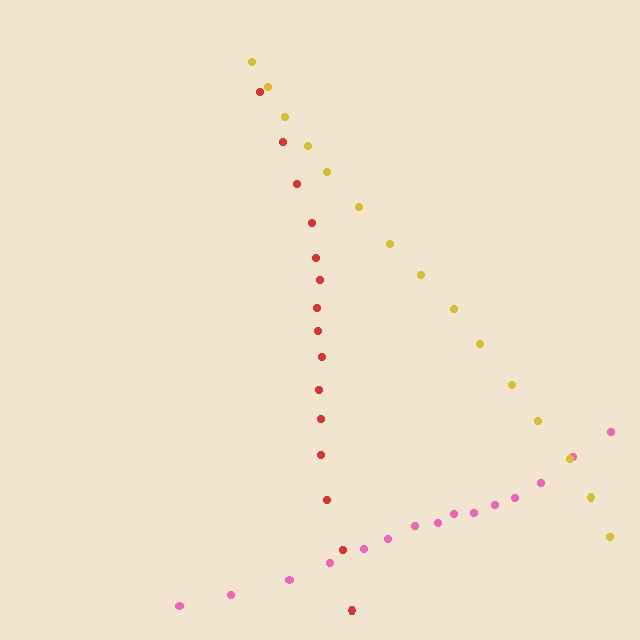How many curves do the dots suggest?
There are 3 distinct paths.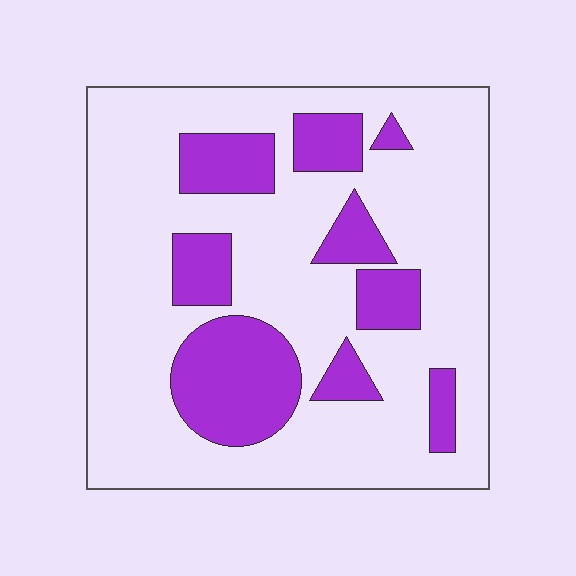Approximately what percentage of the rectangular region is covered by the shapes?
Approximately 25%.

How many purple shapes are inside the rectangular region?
9.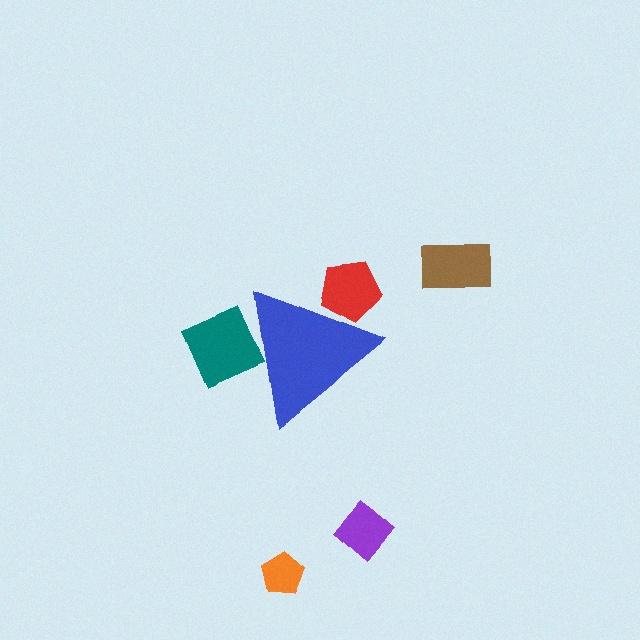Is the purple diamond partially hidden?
No, the purple diamond is fully visible.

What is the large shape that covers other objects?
A blue triangle.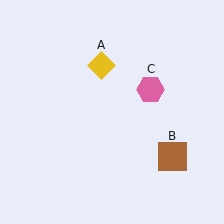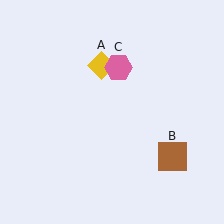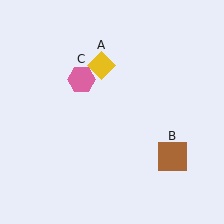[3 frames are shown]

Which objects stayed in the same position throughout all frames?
Yellow diamond (object A) and brown square (object B) remained stationary.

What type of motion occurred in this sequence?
The pink hexagon (object C) rotated counterclockwise around the center of the scene.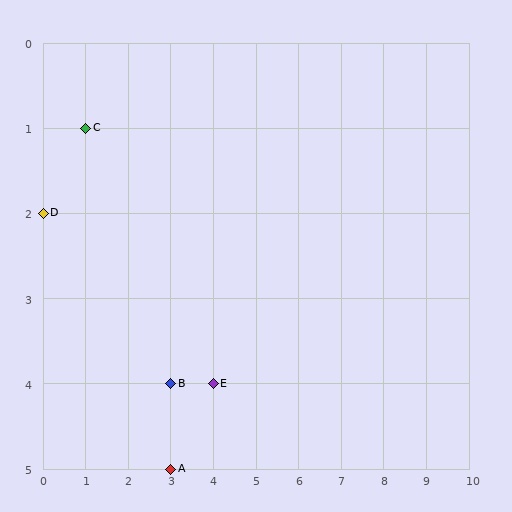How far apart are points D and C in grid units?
Points D and C are 1 column and 1 row apart (about 1.4 grid units diagonally).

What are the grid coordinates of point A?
Point A is at grid coordinates (3, 5).